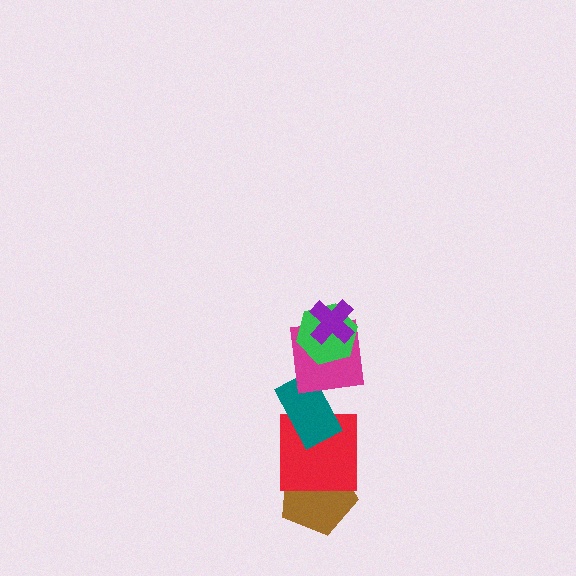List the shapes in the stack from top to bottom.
From top to bottom: the purple cross, the green hexagon, the magenta square, the teal rectangle, the red square, the brown pentagon.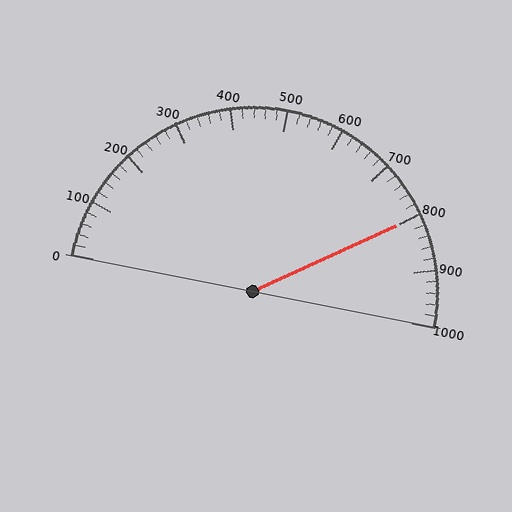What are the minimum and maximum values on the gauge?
The gauge ranges from 0 to 1000.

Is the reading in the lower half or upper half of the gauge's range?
The reading is in the upper half of the range (0 to 1000).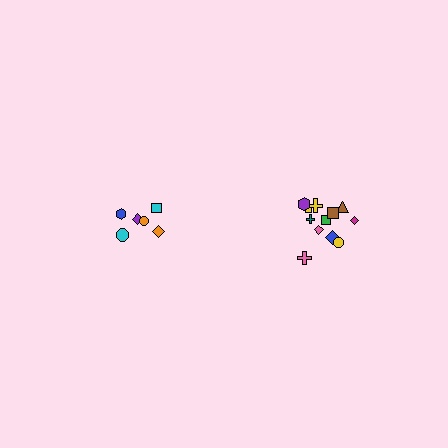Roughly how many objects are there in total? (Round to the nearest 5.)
Roughly 20 objects in total.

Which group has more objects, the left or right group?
The right group.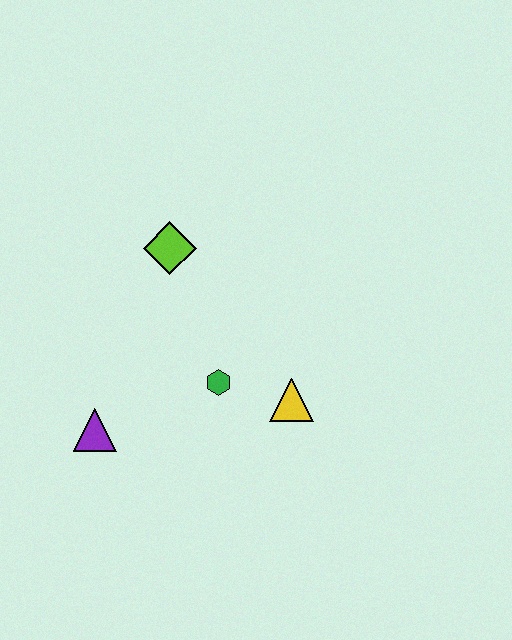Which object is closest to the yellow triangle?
The green hexagon is closest to the yellow triangle.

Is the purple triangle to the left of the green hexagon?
Yes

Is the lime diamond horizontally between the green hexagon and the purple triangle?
Yes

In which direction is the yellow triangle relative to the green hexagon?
The yellow triangle is to the right of the green hexagon.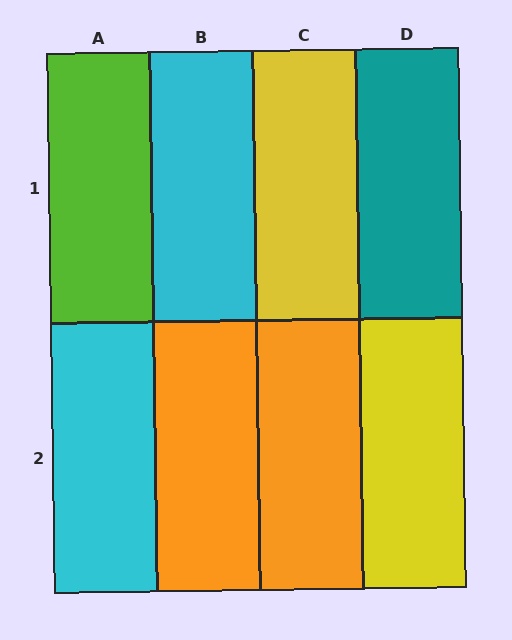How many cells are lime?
1 cell is lime.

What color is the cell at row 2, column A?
Cyan.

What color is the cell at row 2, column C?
Orange.